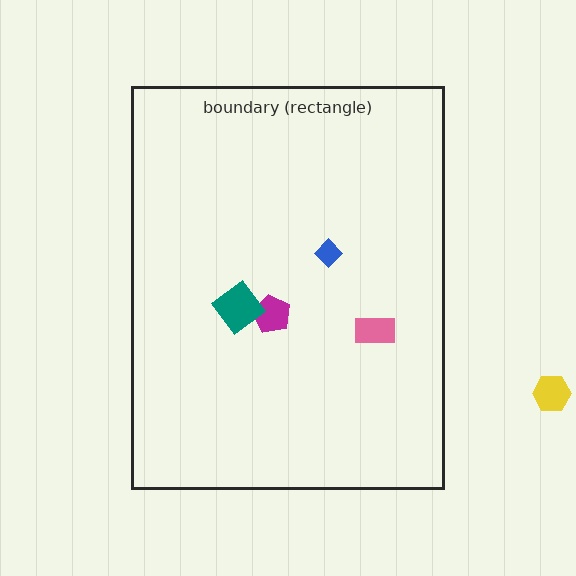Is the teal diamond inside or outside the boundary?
Inside.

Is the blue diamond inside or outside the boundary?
Inside.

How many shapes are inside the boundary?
4 inside, 1 outside.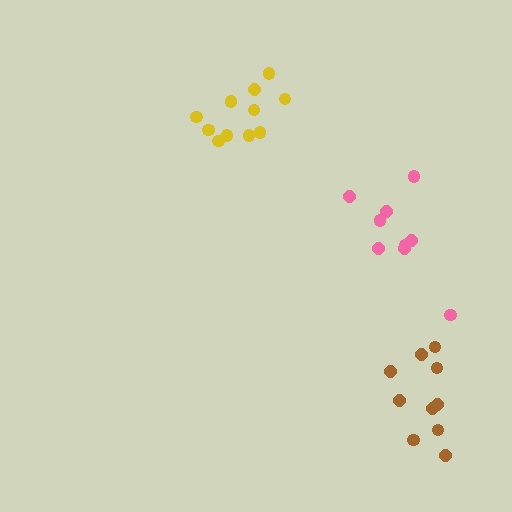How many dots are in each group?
Group 1: 11 dots, Group 2: 10 dots, Group 3: 9 dots (30 total).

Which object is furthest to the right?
The brown cluster is rightmost.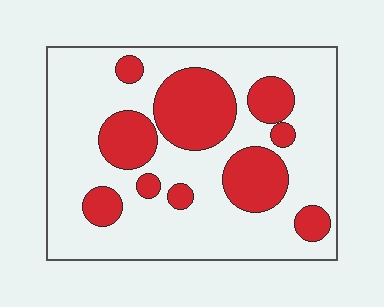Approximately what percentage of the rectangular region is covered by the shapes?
Approximately 30%.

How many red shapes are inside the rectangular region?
10.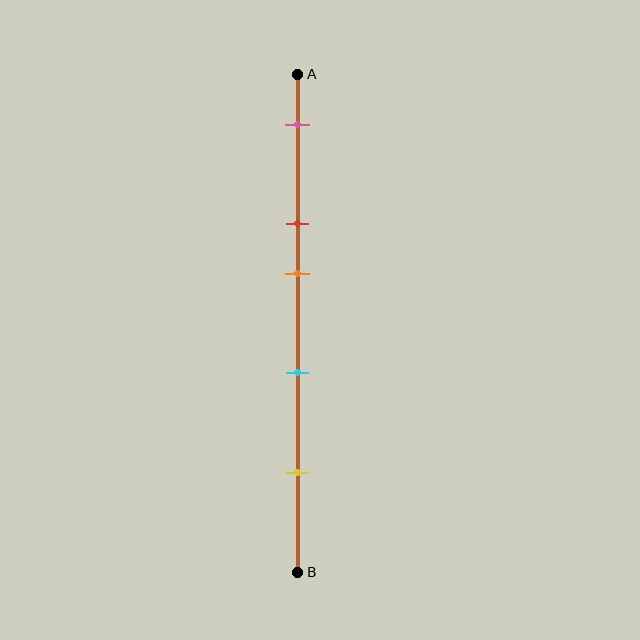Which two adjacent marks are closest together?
The red and orange marks are the closest adjacent pair.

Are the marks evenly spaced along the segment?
No, the marks are not evenly spaced.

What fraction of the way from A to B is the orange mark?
The orange mark is approximately 40% (0.4) of the way from A to B.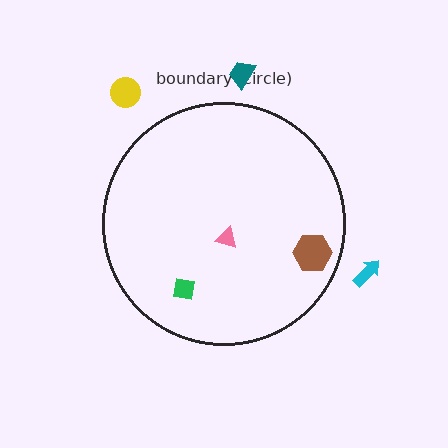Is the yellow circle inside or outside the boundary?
Outside.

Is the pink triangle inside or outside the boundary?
Inside.